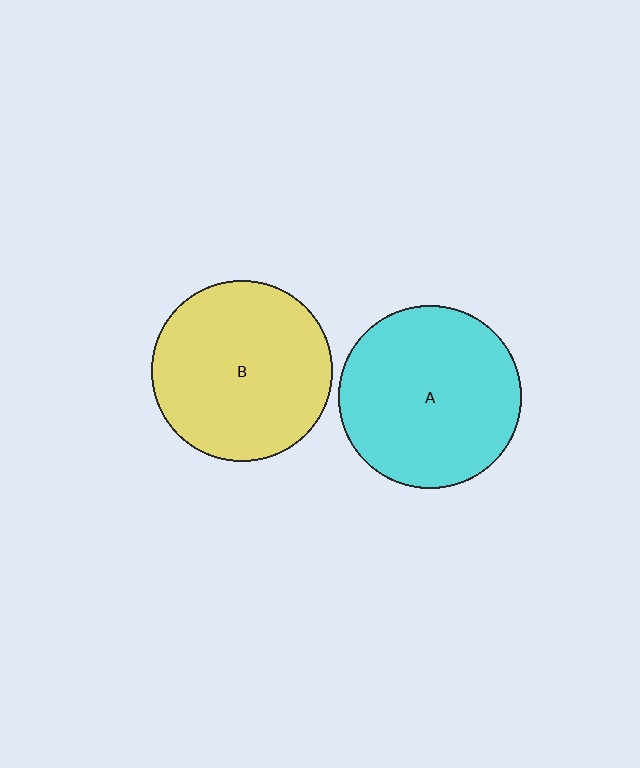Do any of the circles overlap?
No, none of the circles overlap.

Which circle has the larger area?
Circle A (cyan).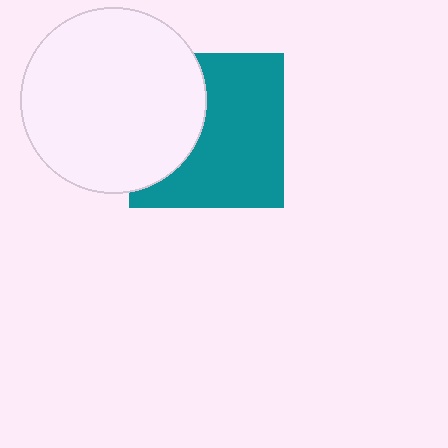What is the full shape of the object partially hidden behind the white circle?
The partially hidden object is a teal square.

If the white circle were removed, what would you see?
You would see the complete teal square.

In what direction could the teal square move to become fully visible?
The teal square could move right. That would shift it out from behind the white circle entirely.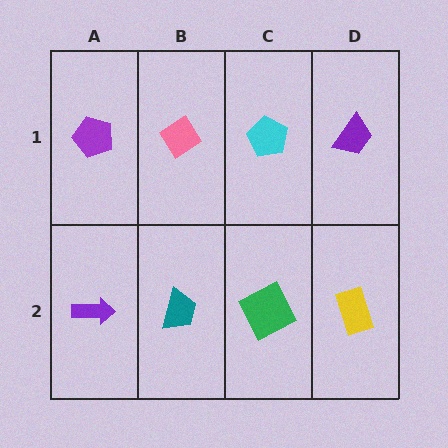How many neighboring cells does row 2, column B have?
3.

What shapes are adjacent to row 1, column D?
A yellow rectangle (row 2, column D), a cyan pentagon (row 1, column C).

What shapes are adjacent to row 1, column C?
A green square (row 2, column C), a pink diamond (row 1, column B), a purple trapezoid (row 1, column D).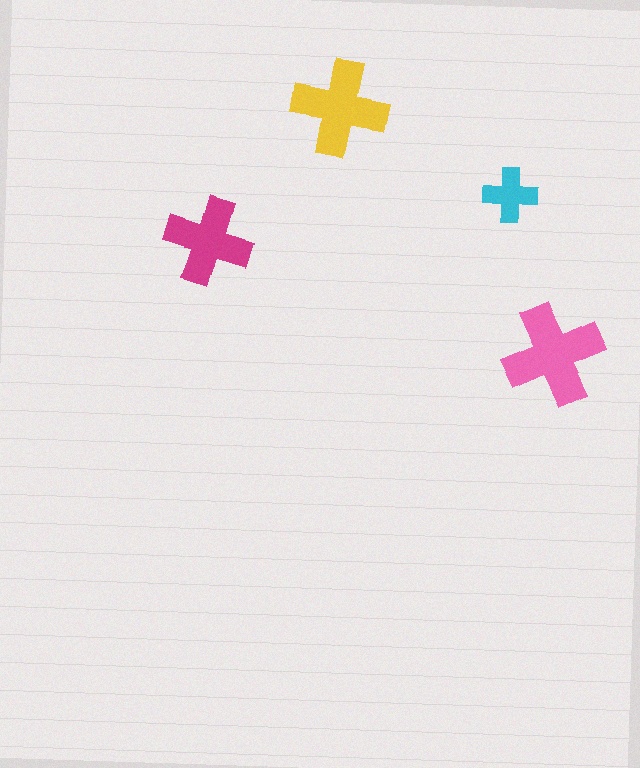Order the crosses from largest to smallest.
the pink one, the yellow one, the magenta one, the cyan one.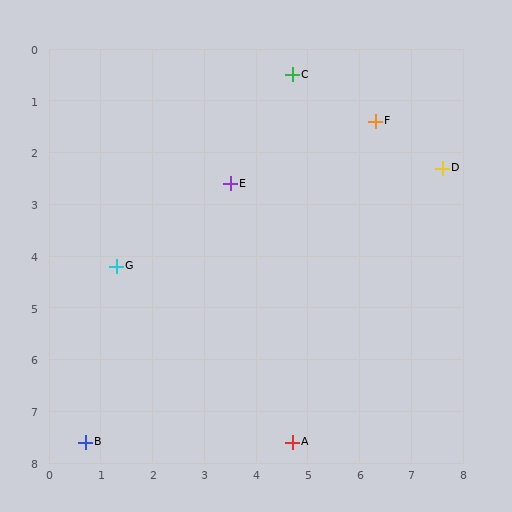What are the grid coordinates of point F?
Point F is at approximately (6.3, 1.4).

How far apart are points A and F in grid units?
Points A and F are about 6.4 grid units apart.